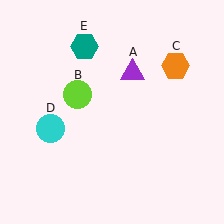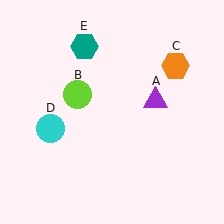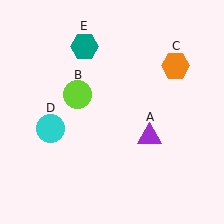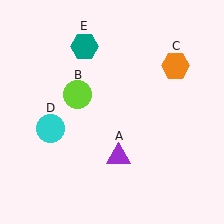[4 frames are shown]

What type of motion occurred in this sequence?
The purple triangle (object A) rotated clockwise around the center of the scene.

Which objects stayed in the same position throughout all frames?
Lime circle (object B) and orange hexagon (object C) and cyan circle (object D) and teal hexagon (object E) remained stationary.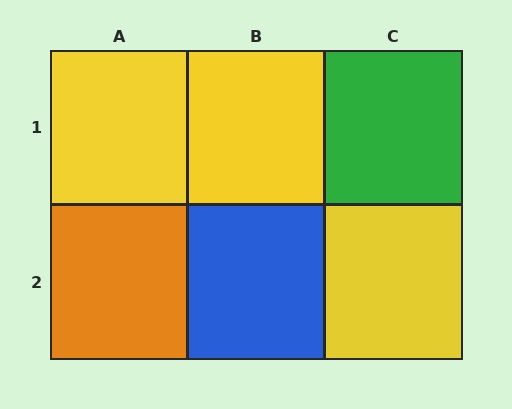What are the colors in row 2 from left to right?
Orange, blue, yellow.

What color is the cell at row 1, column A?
Yellow.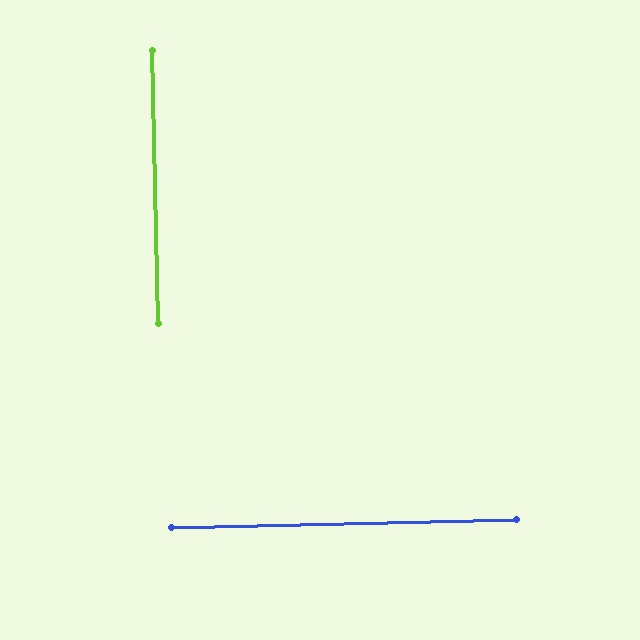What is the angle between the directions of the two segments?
Approximately 90 degrees.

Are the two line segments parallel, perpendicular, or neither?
Perpendicular — they meet at approximately 90°.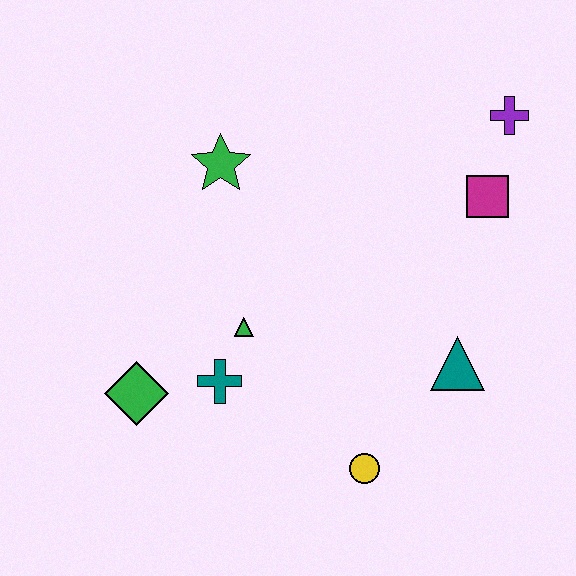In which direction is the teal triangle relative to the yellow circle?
The teal triangle is above the yellow circle.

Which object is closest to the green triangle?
The teal cross is closest to the green triangle.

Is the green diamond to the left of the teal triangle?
Yes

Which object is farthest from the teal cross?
The purple cross is farthest from the teal cross.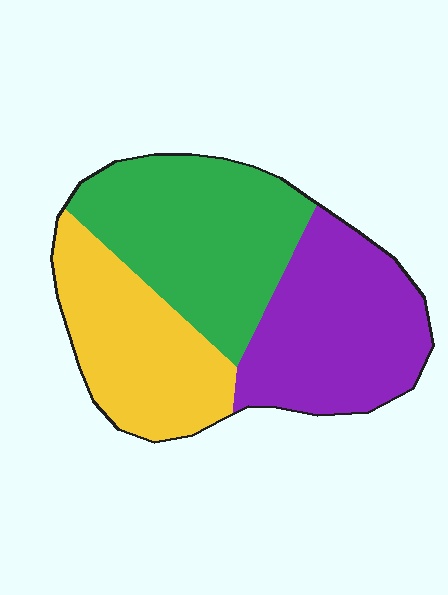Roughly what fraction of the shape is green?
Green covers 37% of the shape.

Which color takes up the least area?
Yellow, at roughly 30%.